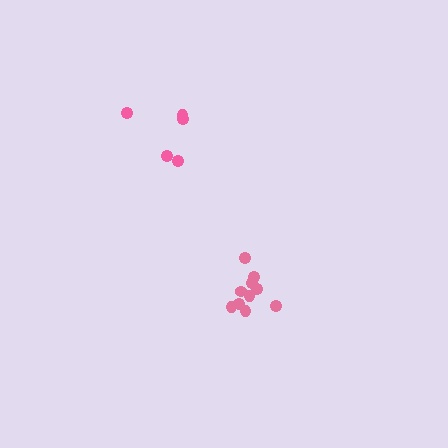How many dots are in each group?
Group 1: 10 dots, Group 2: 5 dots (15 total).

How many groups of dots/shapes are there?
There are 2 groups.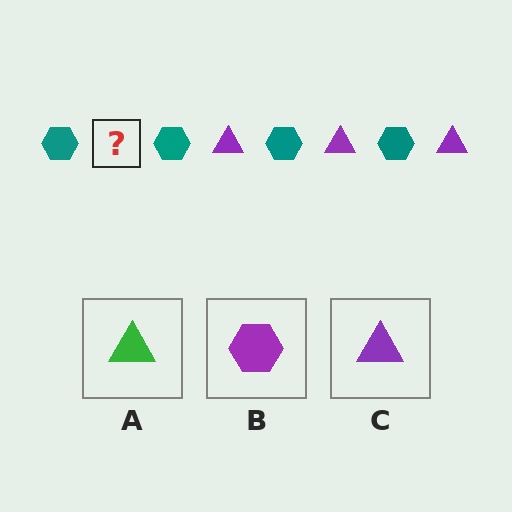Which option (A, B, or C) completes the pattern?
C.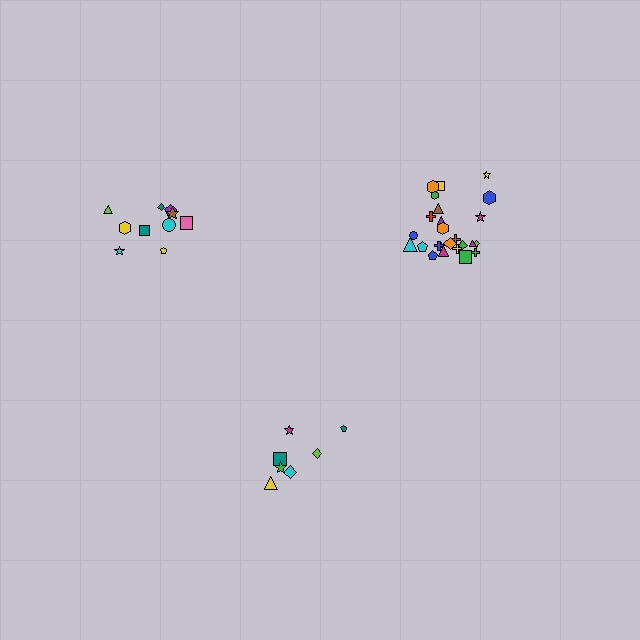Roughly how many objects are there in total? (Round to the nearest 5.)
Roughly 40 objects in total.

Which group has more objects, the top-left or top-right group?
The top-right group.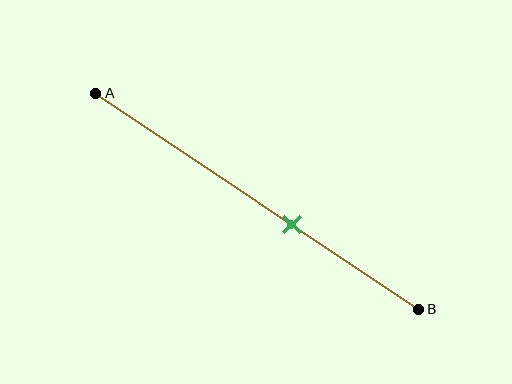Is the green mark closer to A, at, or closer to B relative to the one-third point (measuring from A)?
The green mark is closer to point B than the one-third point of segment AB.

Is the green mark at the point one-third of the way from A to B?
No, the mark is at about 60% from A, not at the 33% one-third point.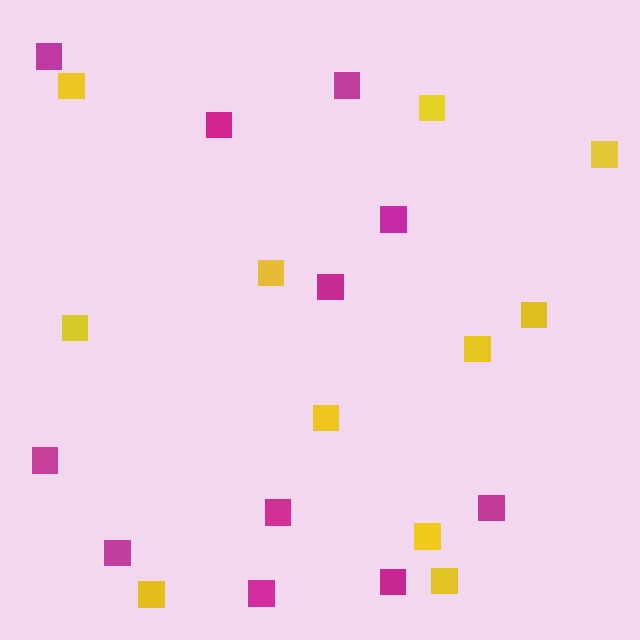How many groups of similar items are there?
There are 2 groups: one group of magenta squares (11) and one group of yellow squares (11).